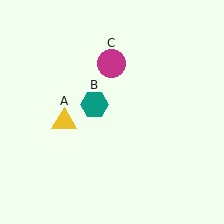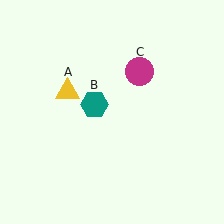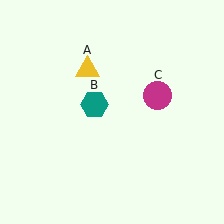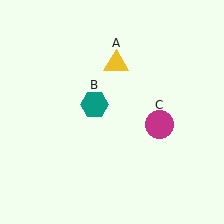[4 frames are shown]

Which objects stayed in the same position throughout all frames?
Teal hexagon (object B) remained stationary.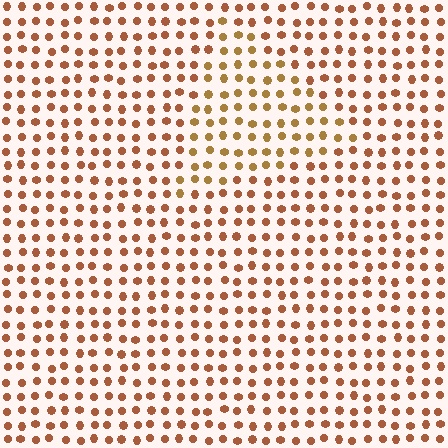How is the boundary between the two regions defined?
The boundary is defined purely by a slight shift in hue (about 21 degrees). Spacing, size, and orientation are identical on both sides.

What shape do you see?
I see a triangle.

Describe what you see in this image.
The image is filled with small brown elements in a uniform arrangement. A triangle-shaped region is visible where the elements are tinted to a slightly different hue, forming a subtle color boundary.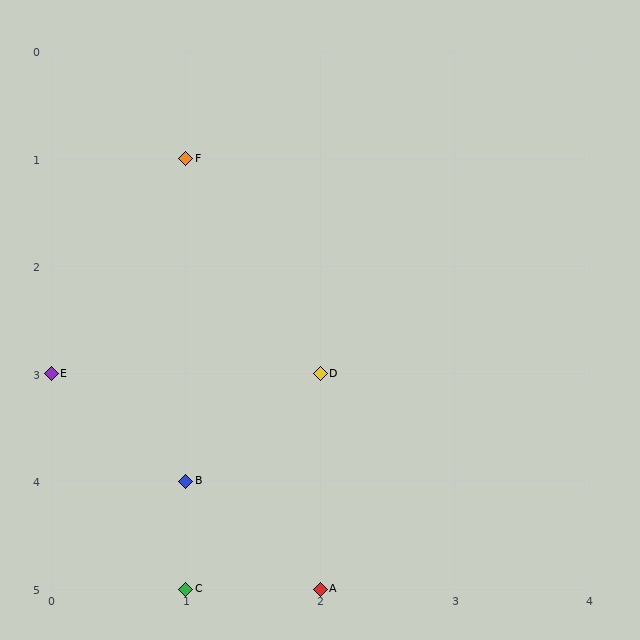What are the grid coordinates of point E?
Point E is at grid coordinates (0, 3).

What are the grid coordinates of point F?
Point F is at grid coordinates (1, 1).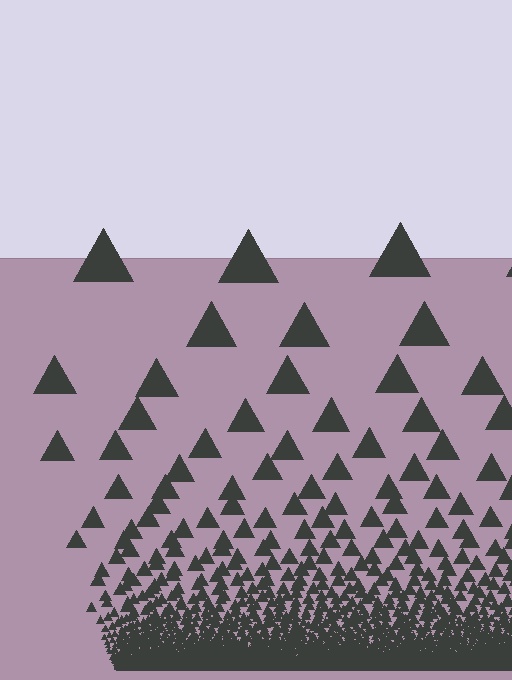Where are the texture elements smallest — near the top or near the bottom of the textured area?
Near the bottom.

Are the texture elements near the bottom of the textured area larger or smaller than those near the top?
Smaller. The gradient is inverted — elements near the bottom are smaller and denser.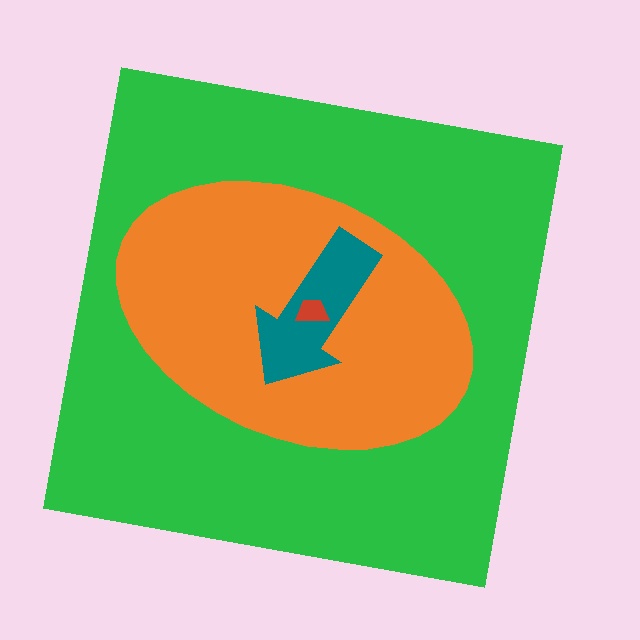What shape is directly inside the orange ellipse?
The teal arrow.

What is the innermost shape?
The red trapezoid.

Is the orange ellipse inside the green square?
Yes.